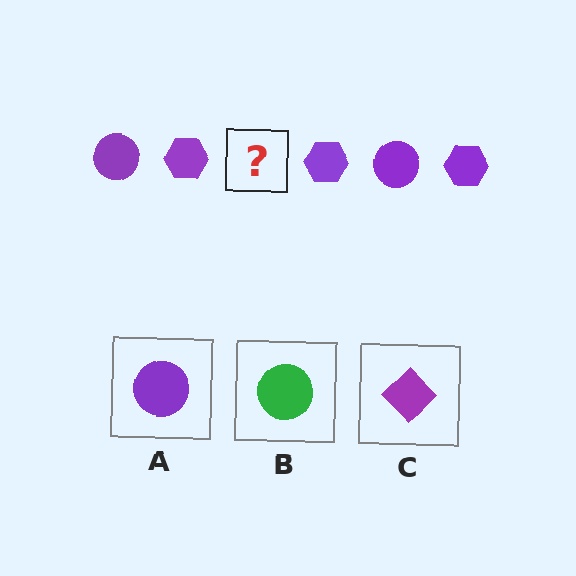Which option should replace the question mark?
Option A.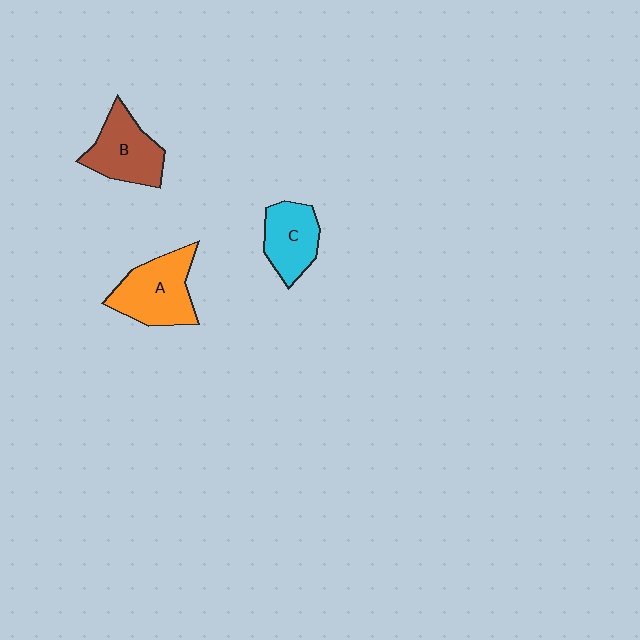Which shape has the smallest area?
Shape C (cyan).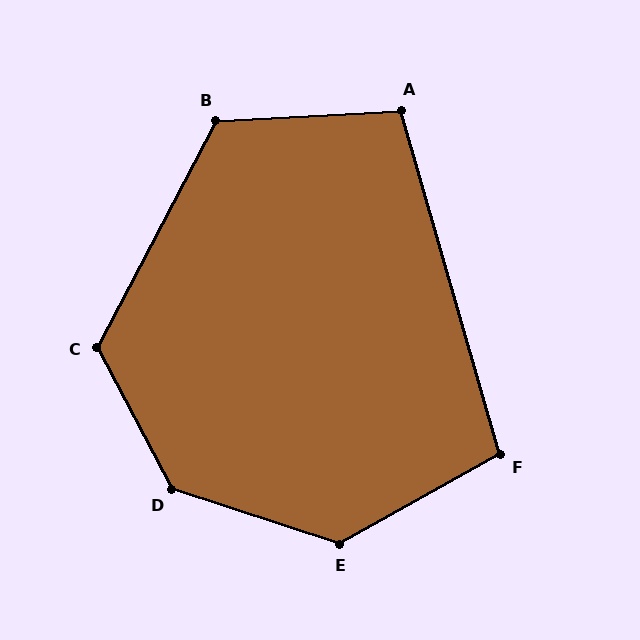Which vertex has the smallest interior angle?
A, at approximately 103 degrees.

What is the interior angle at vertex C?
Approximately 124 degrees (obtuse).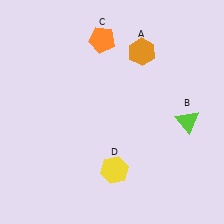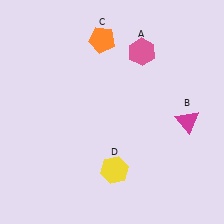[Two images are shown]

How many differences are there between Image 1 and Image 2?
There are 2 differences between the two images.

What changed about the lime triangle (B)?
In Image 1, B is lime. In Image 2, it changed to magenta.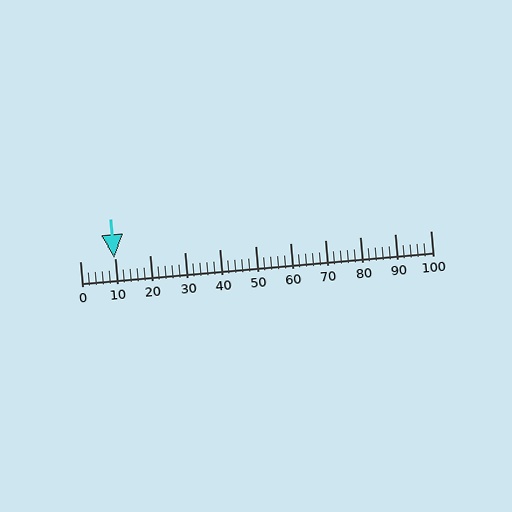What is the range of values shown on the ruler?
The ruler shows values from 0 to 100.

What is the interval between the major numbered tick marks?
The major tick marks are spaced 10 units apart.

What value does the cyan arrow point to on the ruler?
The cyan arrow points to approximately 10.